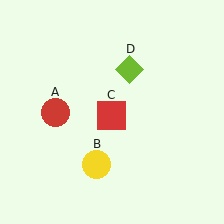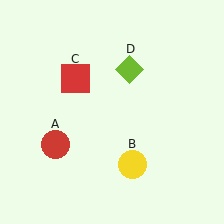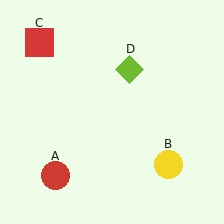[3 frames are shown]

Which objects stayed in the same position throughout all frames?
Lime diamond (object D) remained stationary.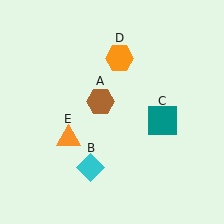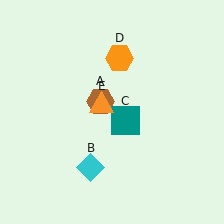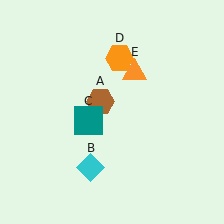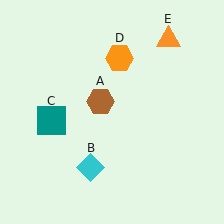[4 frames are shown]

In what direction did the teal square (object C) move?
The teal square (object C) moved left.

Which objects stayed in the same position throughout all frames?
Brown hexagon (object A) and cyan diamond (object B) and orange hexagon (object D) remained stationary.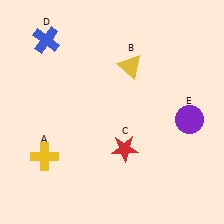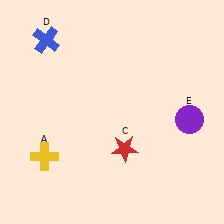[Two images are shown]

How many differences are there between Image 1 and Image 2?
There is 1 difference between the two images.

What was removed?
The yellow triangle (B) was removed in Image 2.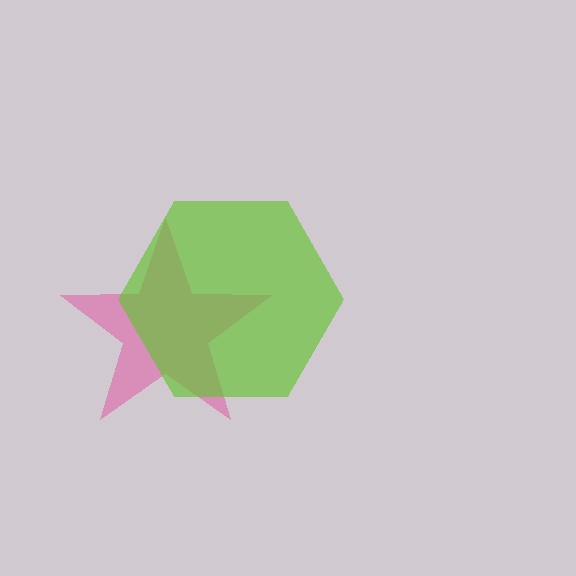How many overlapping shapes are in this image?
There are 2 overlapping shapes in the image.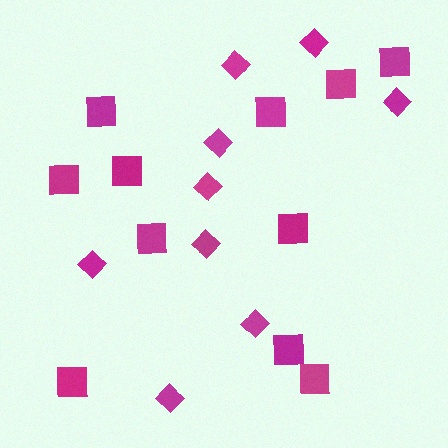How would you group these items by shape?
There are 2 groups: one group of squares (11) and one group of diamonds (9).